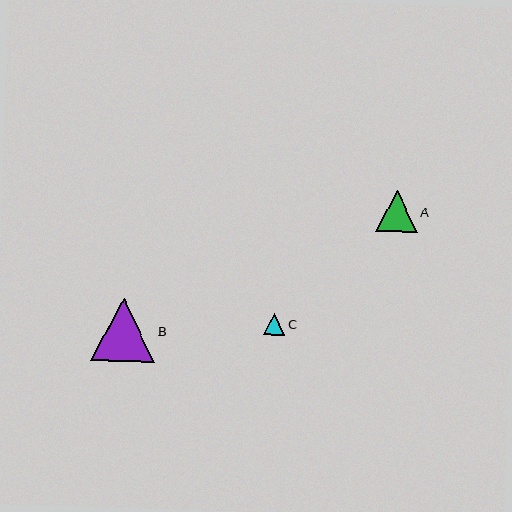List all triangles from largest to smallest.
From largest to smallest: B, A, C.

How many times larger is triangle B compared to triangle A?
Triangle B is approximately 1.5 times the size of triangle A.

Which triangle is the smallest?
Triangle C is the smallest with a size of approximately 21 pixels.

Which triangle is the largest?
Triangle B is the largest with a size of approximately 64 pixels.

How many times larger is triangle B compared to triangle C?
Triangle B is approximately 3.0 times the size of triangle C.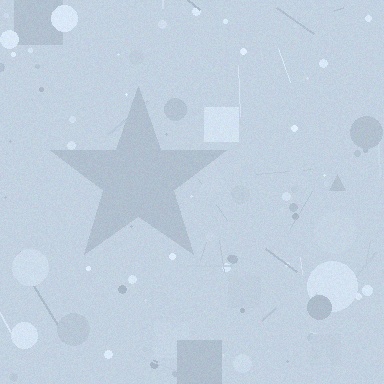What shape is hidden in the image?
A star is hidden in the image.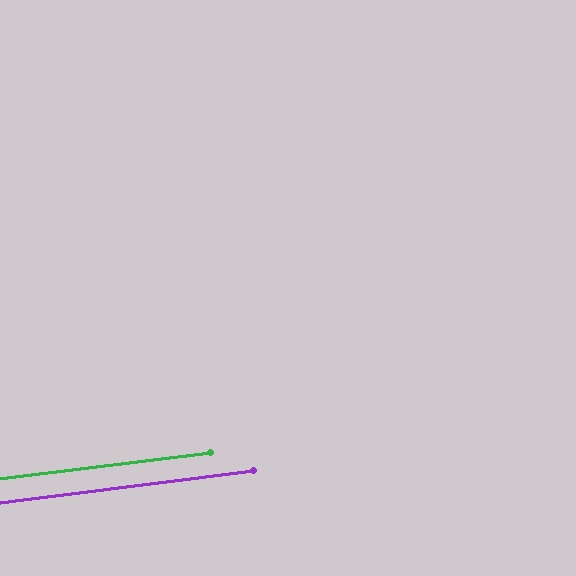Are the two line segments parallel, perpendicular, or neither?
Parallel — their directions differ by only 0.2°.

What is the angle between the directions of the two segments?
Approximately 0 degrees.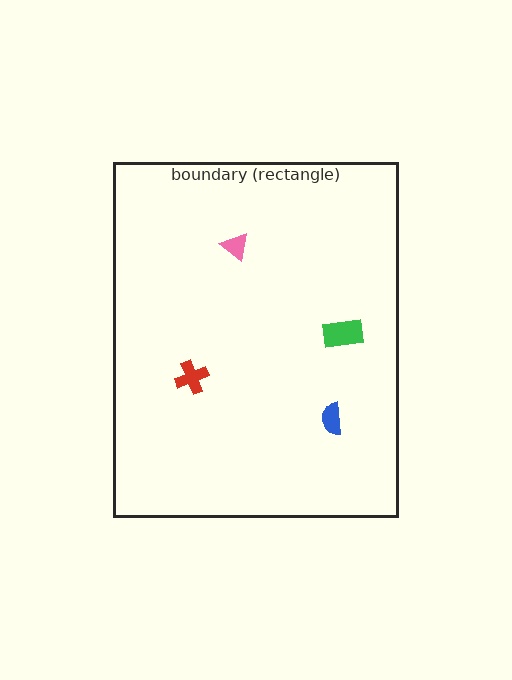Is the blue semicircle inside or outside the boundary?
Inside.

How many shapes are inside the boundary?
4 inside, 0 outside.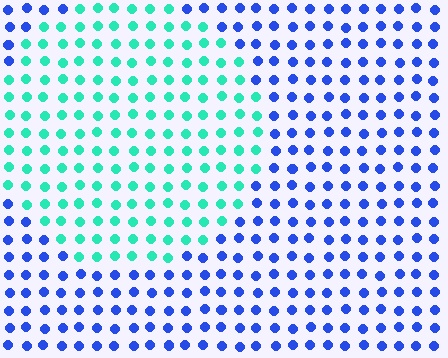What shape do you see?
I see a circle.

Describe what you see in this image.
The image is filled with small blue elements in a uniform arrangement. A circle-shaped region is visible where the elements are tinted to a slightly different hue, forming a subtle color boundary.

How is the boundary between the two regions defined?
The boundary is defined purely by a slight shift in hue (about 65 degrees). Spacing, size, and orientation are identical on both sides.